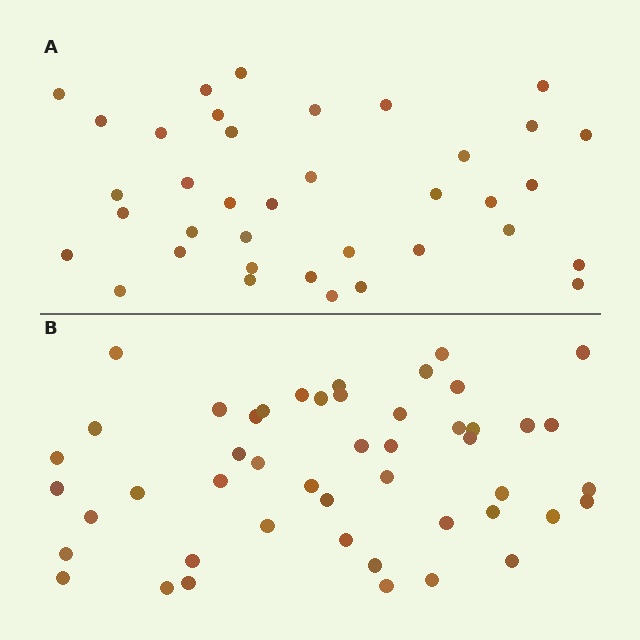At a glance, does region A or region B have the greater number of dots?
Region B (the bottom region) has more dots.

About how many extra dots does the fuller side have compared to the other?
Region B has roughly 12 or so more dots than region A.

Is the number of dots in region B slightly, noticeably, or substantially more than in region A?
Region B has noticeably more, but not dramatically so. The ratio is roughly 1.3 to 1.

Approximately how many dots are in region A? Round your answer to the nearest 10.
About 40 dots. (The exact count is 37, which rounds to 40.)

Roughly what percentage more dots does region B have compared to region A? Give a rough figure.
About 30% more.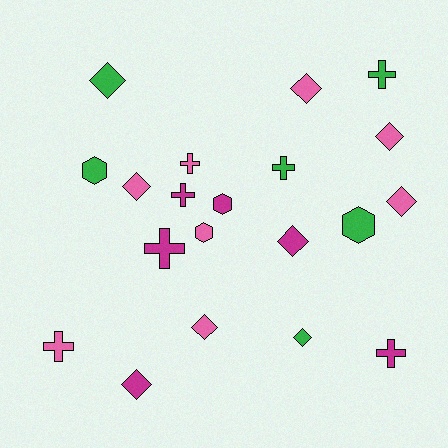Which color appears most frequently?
Pink, with 8 objects.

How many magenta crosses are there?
There are 3 magenta crosses.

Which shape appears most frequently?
Diamond, with 9 objects.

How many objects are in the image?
There are 20 objects.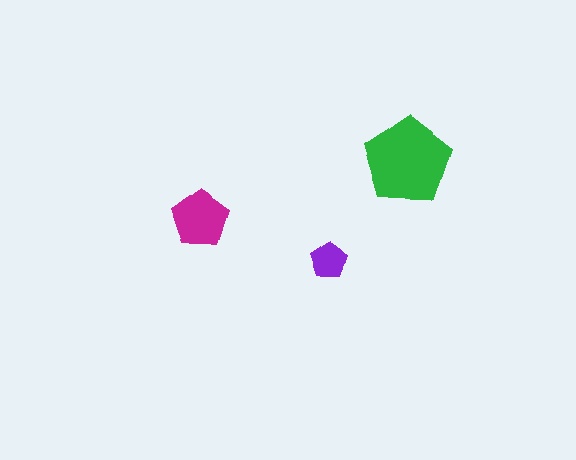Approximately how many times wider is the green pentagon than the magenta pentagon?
About 1.5 times wider.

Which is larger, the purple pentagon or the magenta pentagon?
The magenta one.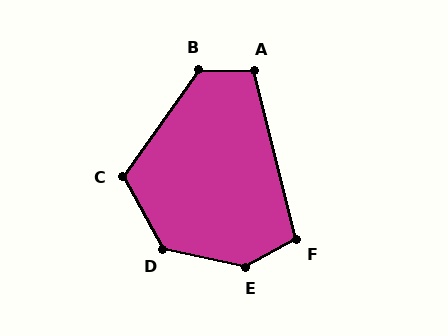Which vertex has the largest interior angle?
E, at approximately 139 degrees.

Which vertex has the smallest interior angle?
F, at approximately 105 degrees.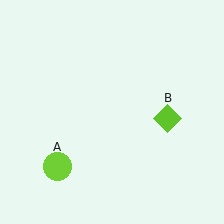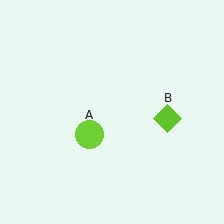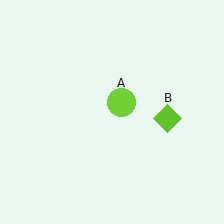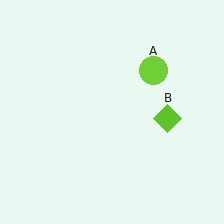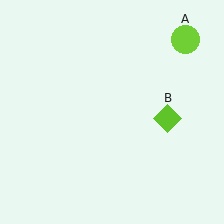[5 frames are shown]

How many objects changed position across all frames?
1 object changed position: lime circle (object A).